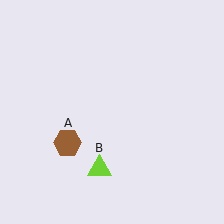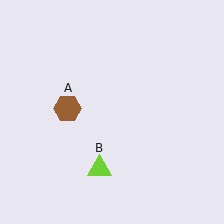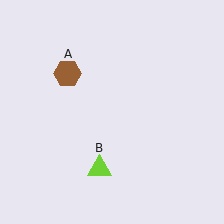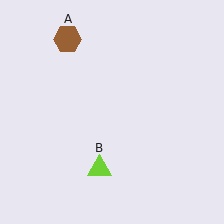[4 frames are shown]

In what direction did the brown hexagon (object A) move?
The brown hexagon (object A) moved up.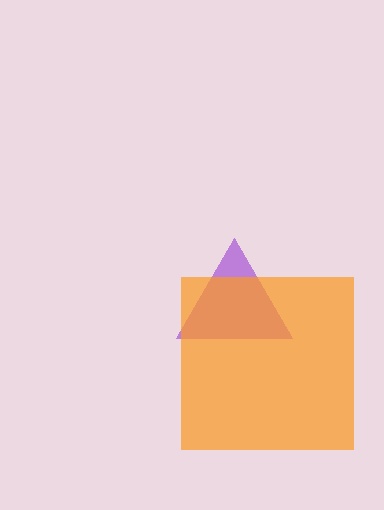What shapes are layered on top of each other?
The layered shapes are: a purple triangle, an orange square.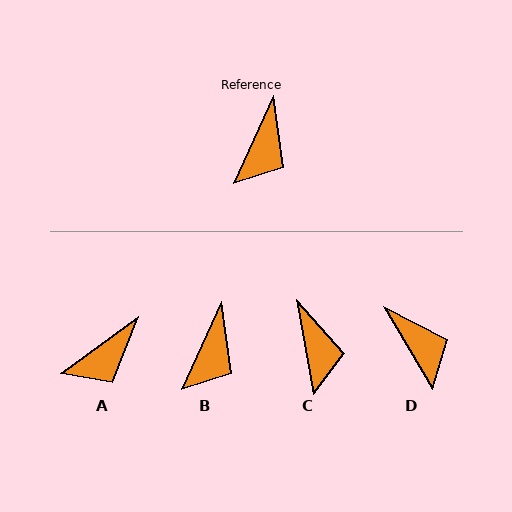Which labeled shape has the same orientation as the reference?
B.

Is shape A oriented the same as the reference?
No, it is off by about 29 degrees.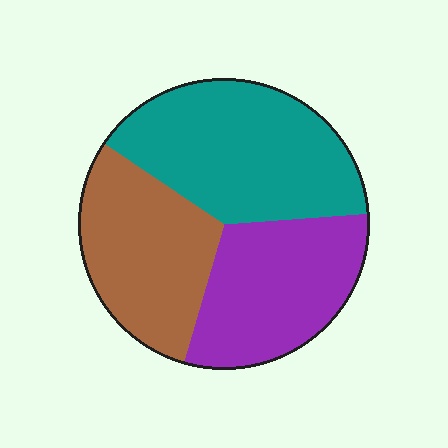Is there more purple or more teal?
Teal.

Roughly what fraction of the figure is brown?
Brown covers 30% of the figure.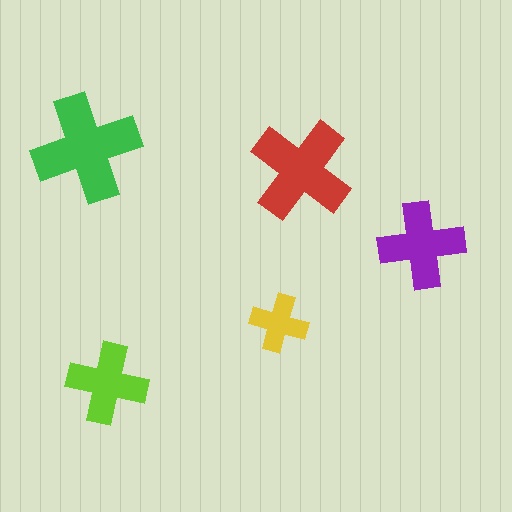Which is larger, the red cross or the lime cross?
The red one.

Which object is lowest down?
The lime cross is bottommost.